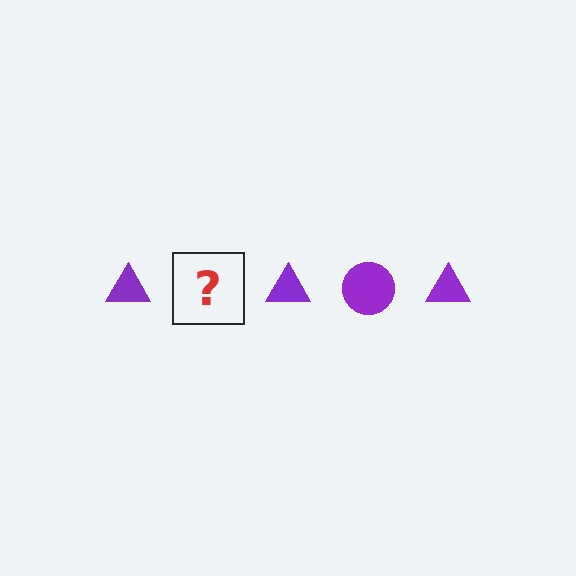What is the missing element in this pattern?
The missing element is a purple circle.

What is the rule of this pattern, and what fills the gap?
The rule is that the pattern cycles through triangle, circle shapes in purple. The gap should be filled with a purple circle.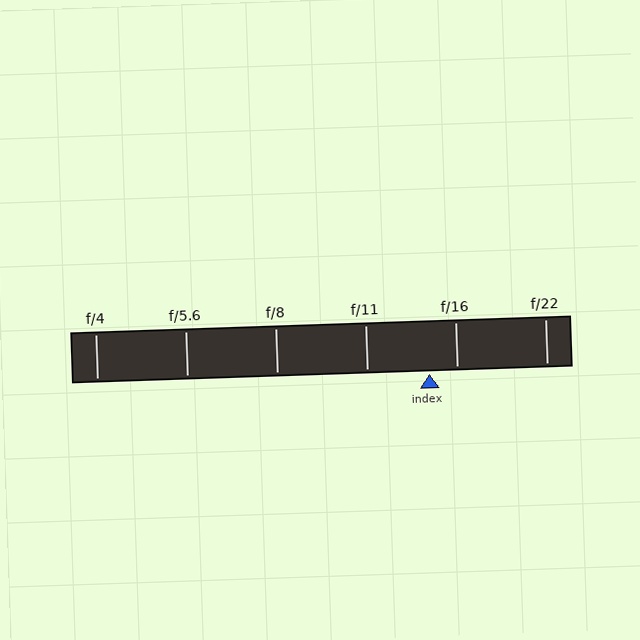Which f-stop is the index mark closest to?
The index mark is closest to f/16.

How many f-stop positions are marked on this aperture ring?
There are 6 f-stop positions marked.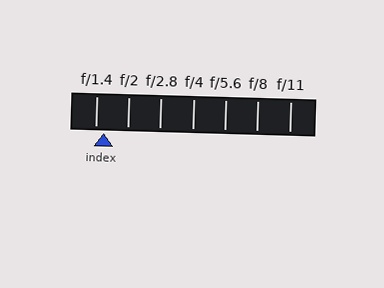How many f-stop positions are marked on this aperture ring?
There are 7 f-stop positions marked.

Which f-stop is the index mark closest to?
The index mark is closest to f/1.4.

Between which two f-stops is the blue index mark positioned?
The index mark is between f/1.4 and f/2.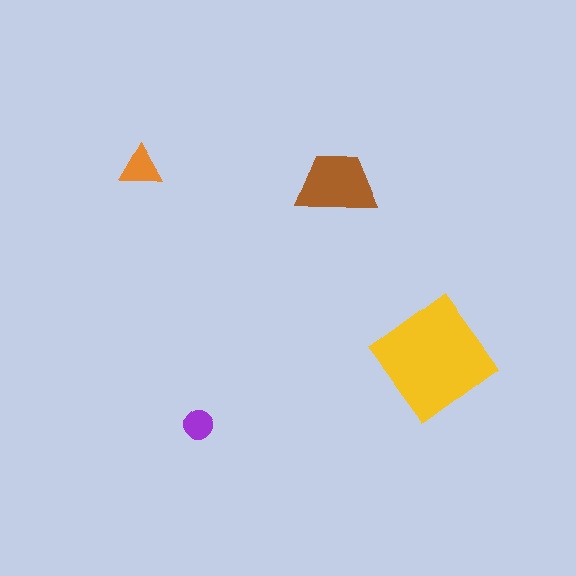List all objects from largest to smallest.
The yellow diamond, the brown trapezoid, the orange triangle, the purple circle.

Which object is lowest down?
The purple circle is bottommost.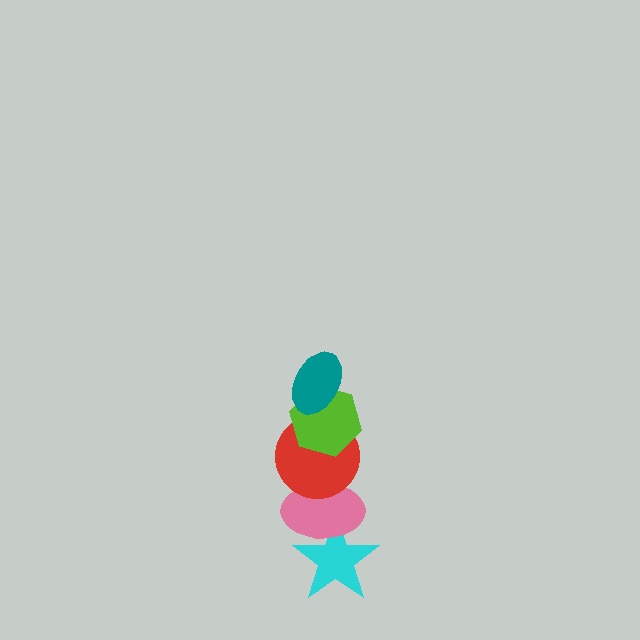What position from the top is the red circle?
The red circle is 3rd from the top.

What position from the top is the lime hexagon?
The lime hexagon is 2nd from the top.